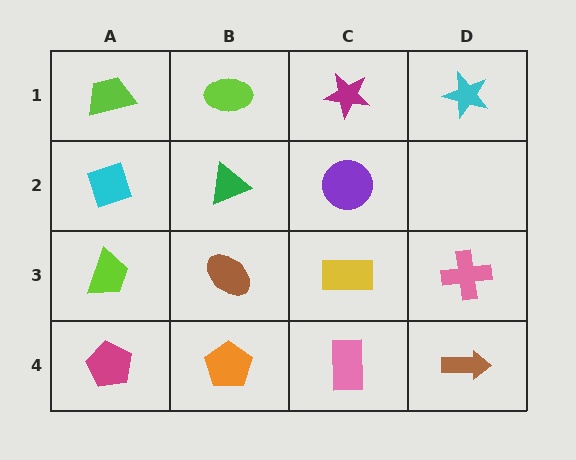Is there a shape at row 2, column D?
No, that cell is empty.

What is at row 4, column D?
A brown arrow.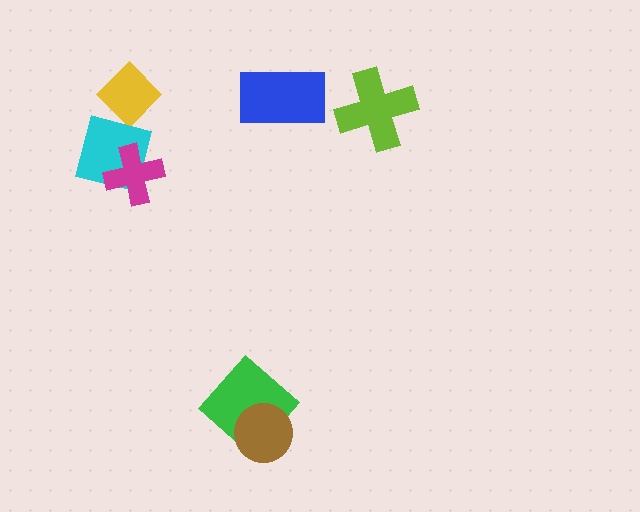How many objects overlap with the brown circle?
1 object overlaps with the brown circle.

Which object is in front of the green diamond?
The brown circle is in front of the green diamond.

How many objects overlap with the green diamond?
1 object overlaps with the green diamond.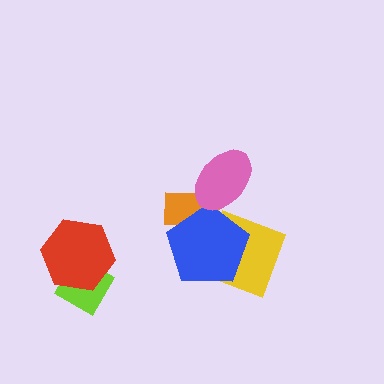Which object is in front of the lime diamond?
The red hexagon is in front of the lime diamond.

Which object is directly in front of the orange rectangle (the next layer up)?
The blue pentagon is directly in front of the orange rectangle.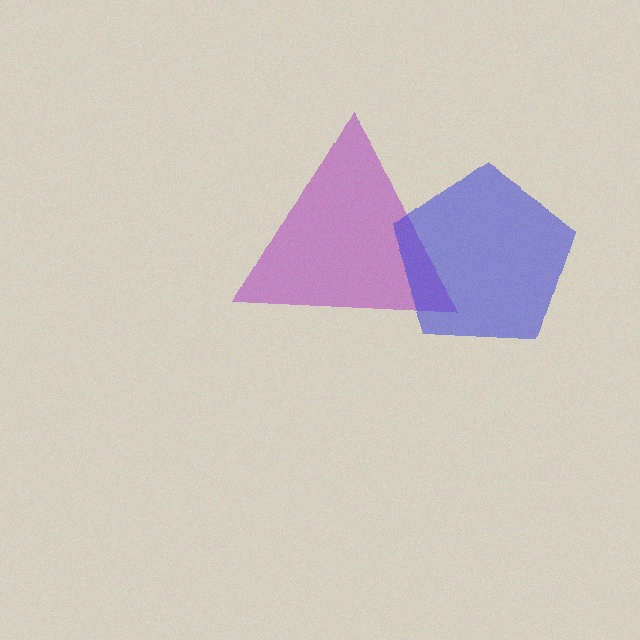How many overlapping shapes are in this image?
There are 2 overlapping shapes in the image.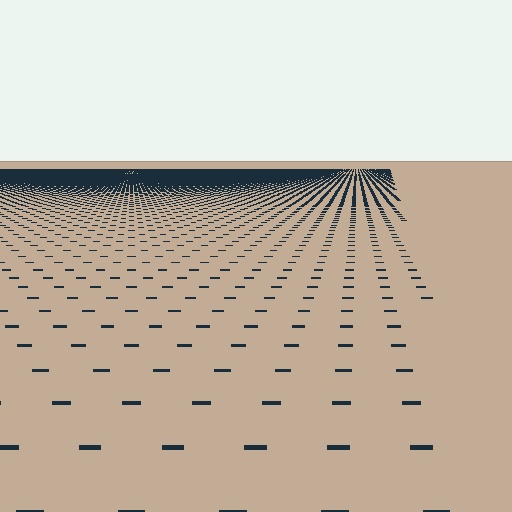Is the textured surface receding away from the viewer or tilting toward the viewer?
The surface is receding away from the viewer. Texture elements get smaller and denser toward the top.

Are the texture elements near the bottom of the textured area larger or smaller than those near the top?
Larger. Near the bottom, elements are closer to the viewer and appear at a bigger on-screen size.